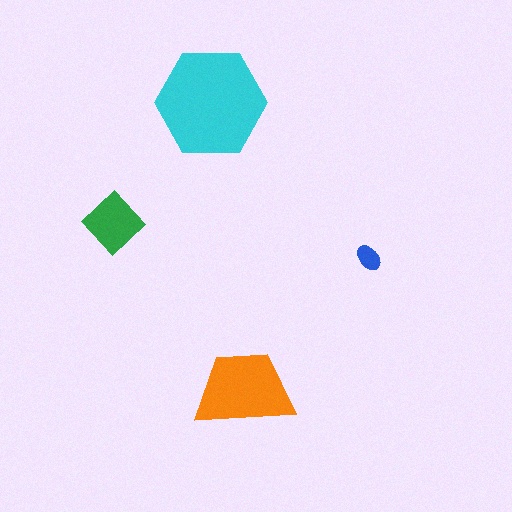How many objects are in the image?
There are 4 objects in the image.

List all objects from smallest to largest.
The blue ellipse, the green diamond, the orange trapezoid, the cyan hexagon.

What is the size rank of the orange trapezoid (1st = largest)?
2nd.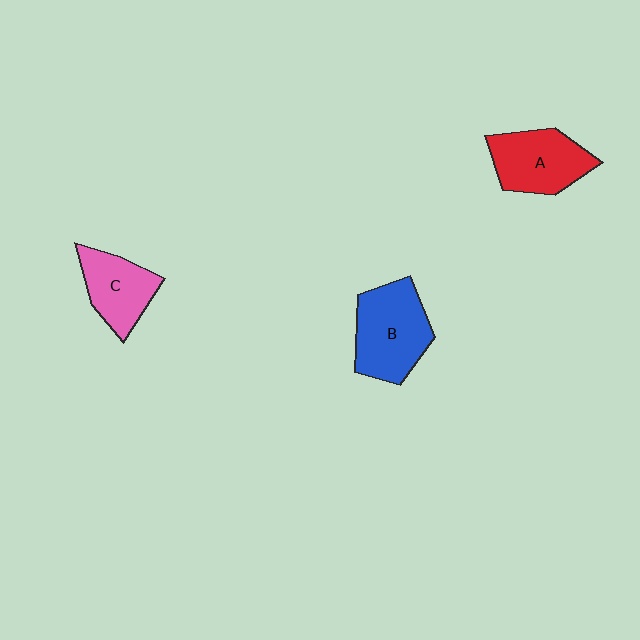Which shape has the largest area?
Shape B (blue).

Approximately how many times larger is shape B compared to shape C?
Approximately 1.4 times.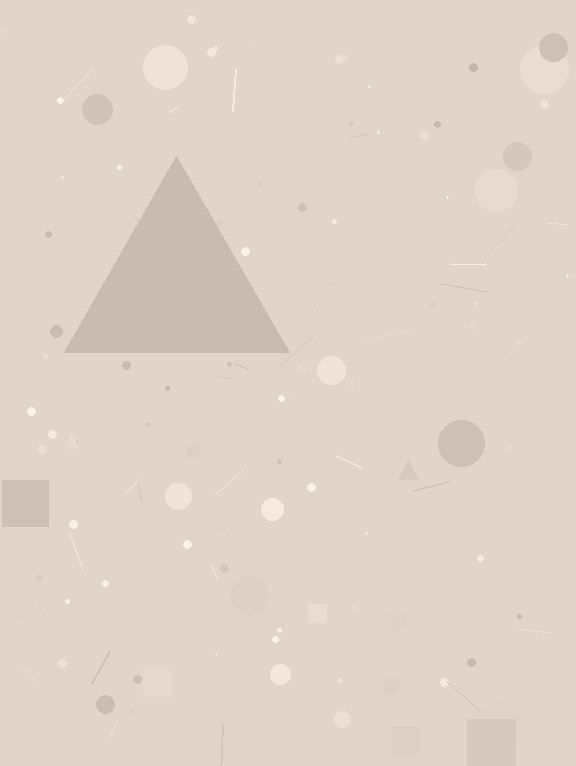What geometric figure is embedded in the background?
A triangle is embedded in the background.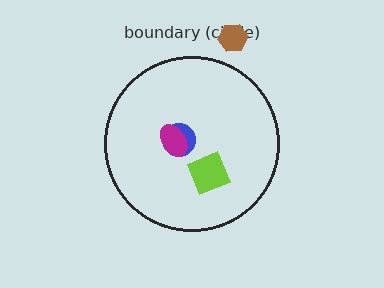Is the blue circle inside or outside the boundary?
Inside.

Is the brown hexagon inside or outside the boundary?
Outside.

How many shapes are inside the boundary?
3 inside, 1 outside.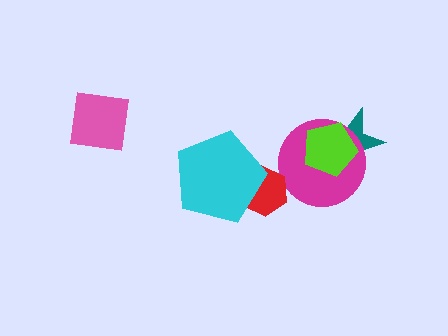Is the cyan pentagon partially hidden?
No, no other shape covers it.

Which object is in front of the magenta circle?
The lime pentagon is in front of the magenta circle.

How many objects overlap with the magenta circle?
2 objects overlap with the magenta circle.